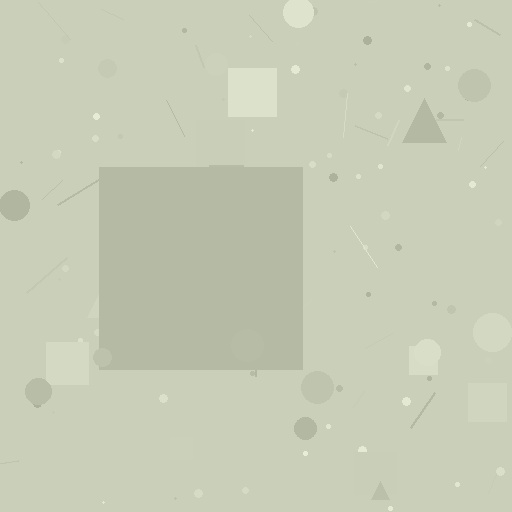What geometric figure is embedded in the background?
A square is embedded in the background.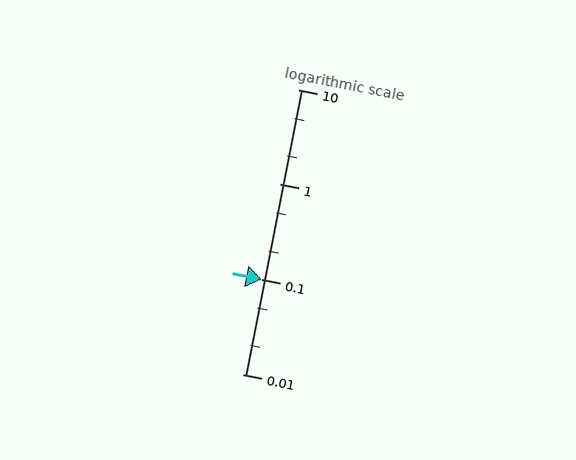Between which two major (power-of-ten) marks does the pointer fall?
The pointer is between 0.01 and 0.1.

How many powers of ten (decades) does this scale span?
The scale spans 3 decades, from 0.01 to 10.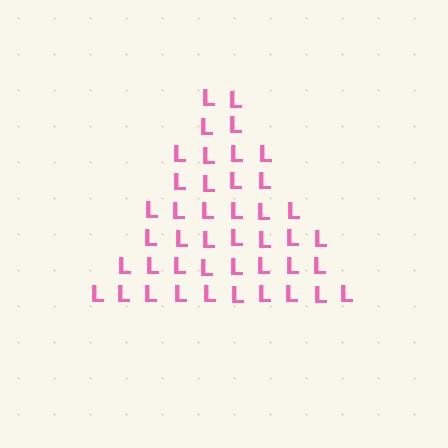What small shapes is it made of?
It is made of small letter L's.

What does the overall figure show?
The overall figure shows a triangle.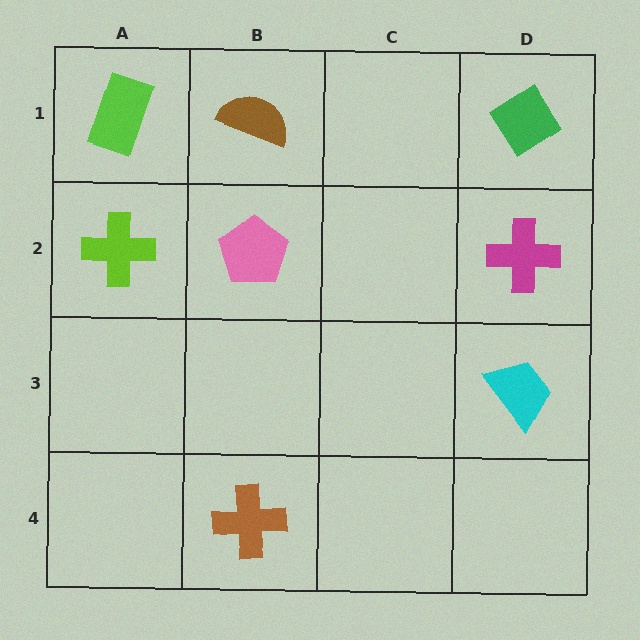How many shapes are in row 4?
1 shape.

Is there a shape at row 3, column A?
No, that cell is empty.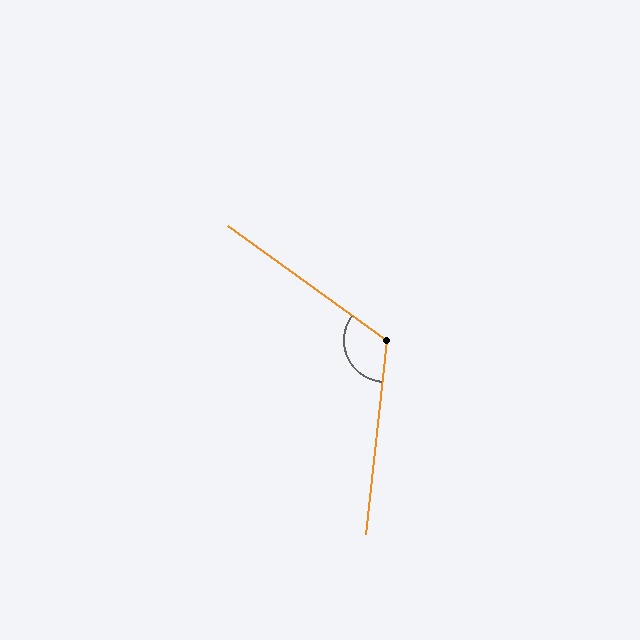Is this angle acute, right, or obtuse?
It is obtuse.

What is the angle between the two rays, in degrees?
Approximately 120 degrees.